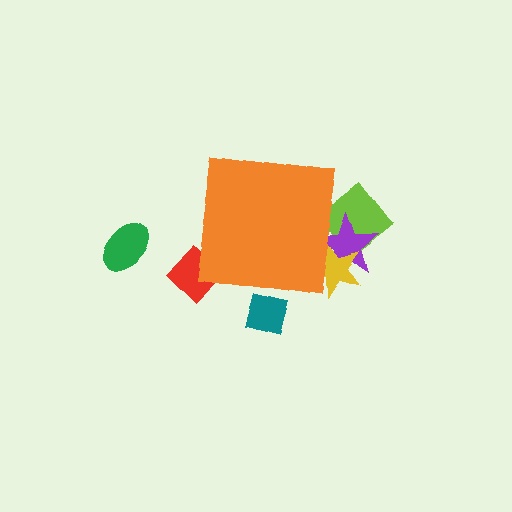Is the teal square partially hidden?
Yes, the teal square is partially hidden behind the orange square.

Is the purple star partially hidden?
Yes, the purple star is partially hidden behind the orange square.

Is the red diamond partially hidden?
Yes, the red diamond is partially hidden behind the orange square.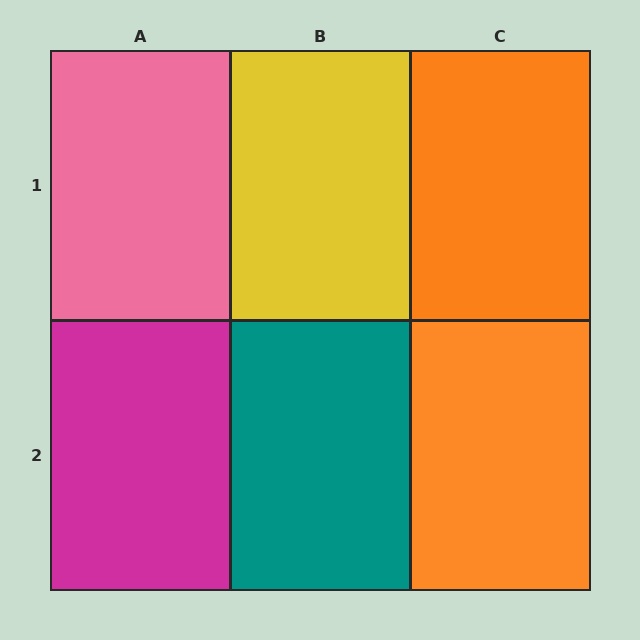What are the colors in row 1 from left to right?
Pink, yellow, orange.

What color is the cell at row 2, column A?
Magenta.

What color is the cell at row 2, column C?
Orange.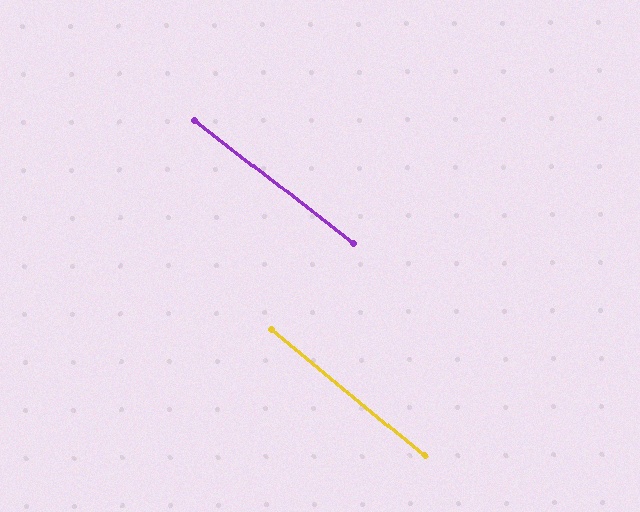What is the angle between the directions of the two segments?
Approximately 2 degrees.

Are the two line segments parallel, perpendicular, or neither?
Parallel — their directions differ by only 1.5°.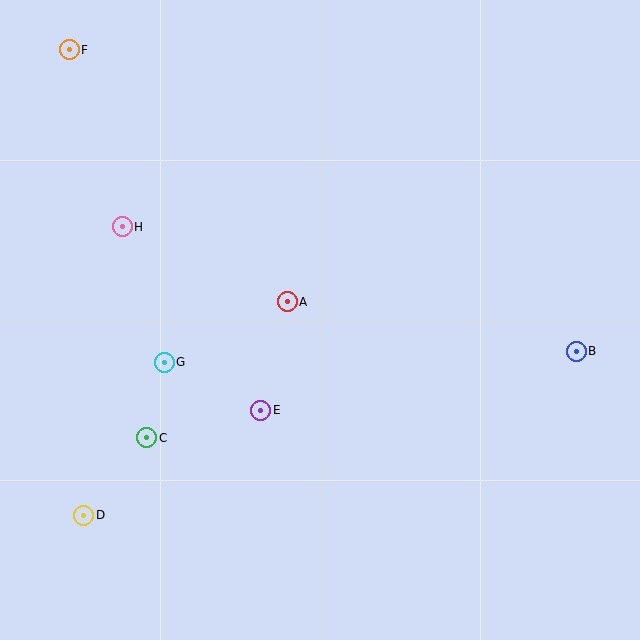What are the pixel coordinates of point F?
Point F is at (69, 50).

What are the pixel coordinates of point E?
Point E is at (261, 410).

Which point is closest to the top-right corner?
Point B is closest to the top-right corner.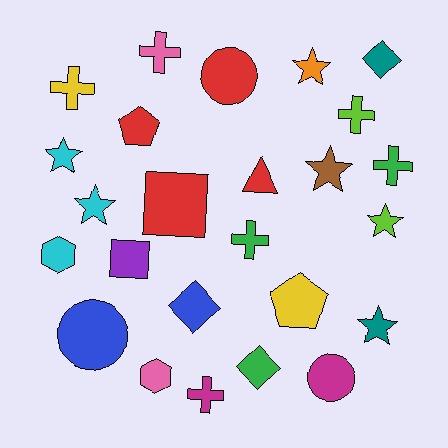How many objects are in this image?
There are 25 objects.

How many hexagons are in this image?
There are 2 hexagons.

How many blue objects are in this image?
There are 2 blue objects.